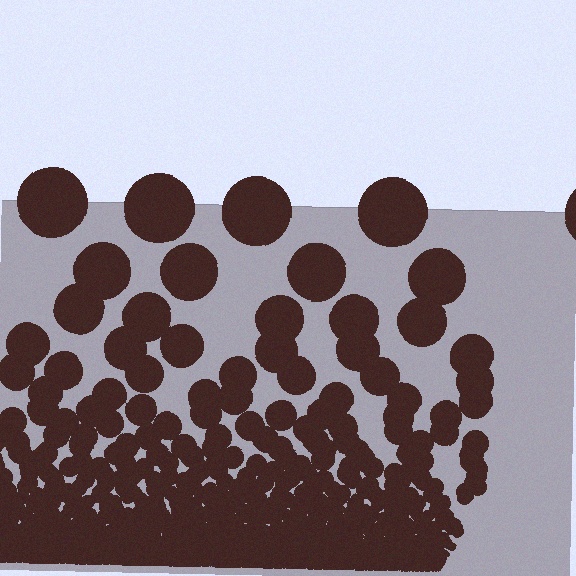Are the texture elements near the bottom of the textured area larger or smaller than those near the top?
Smaller. The gradient is inverted — elements near the bottom are smaller and denser.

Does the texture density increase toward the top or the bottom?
Density increases toward the bottom.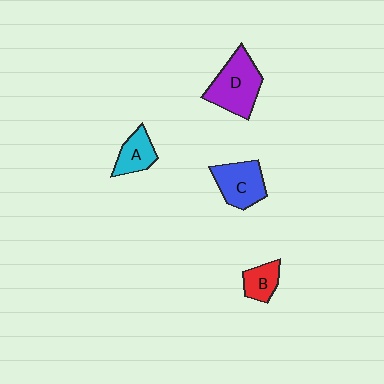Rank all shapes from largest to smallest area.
From largest to smallest: D (purple), C (blue), A (cyan), B (red).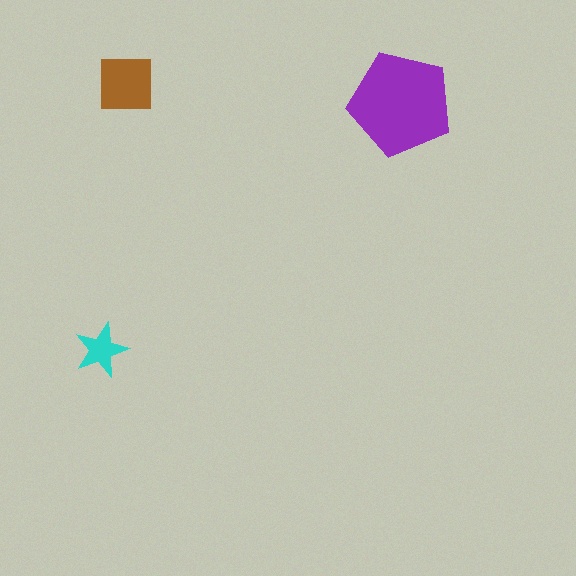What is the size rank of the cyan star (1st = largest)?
3rd.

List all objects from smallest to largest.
The cyan star, the brown square, the purple pentagon.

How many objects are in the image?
There are 3 objects in the image.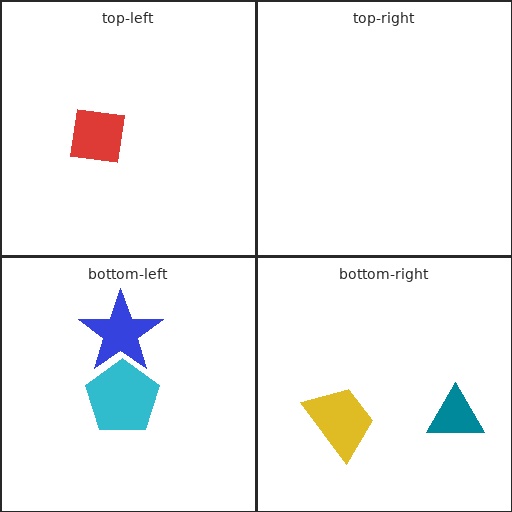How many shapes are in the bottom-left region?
2.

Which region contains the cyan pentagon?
The bottom-left region.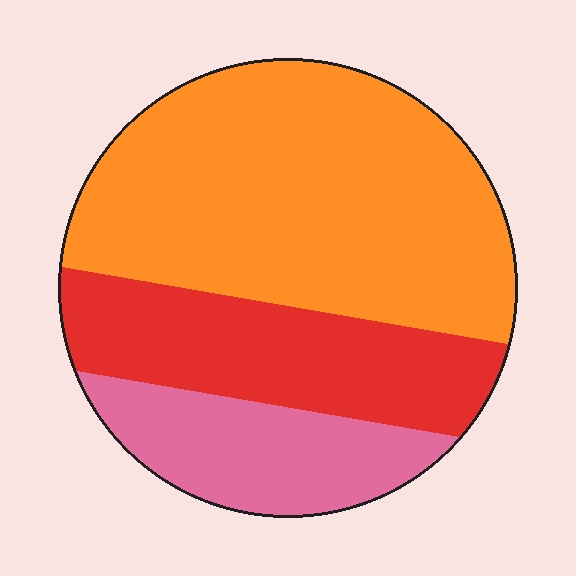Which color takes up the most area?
Orange, at roughly 55%.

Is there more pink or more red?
Red.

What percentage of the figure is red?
Red takes up between a quarter and a half of the figure.